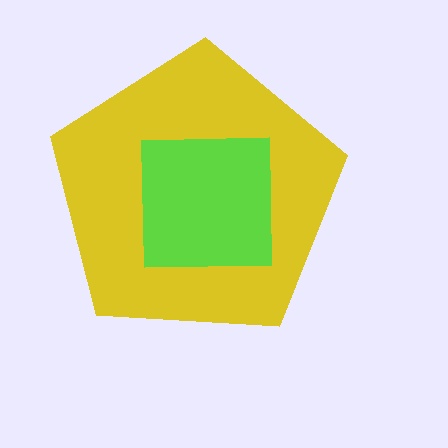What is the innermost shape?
The lime square.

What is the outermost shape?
The yellow pentagon.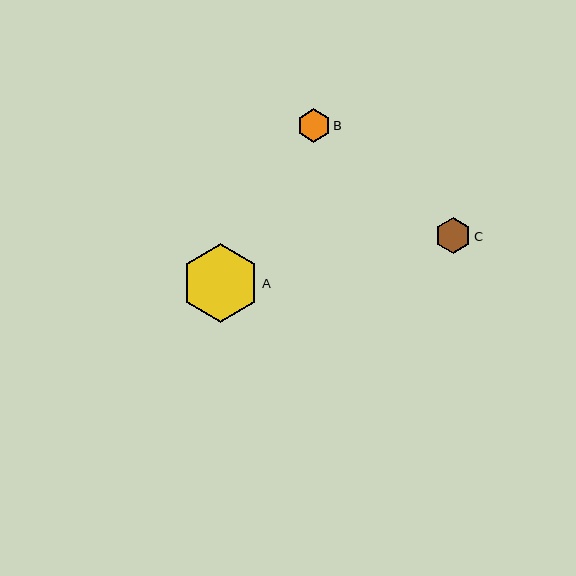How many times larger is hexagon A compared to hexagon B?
Hexagon A is approximately 2.3 times the size of hexagon B.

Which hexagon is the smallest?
Hexagon B is the smallest with a size of approximately 33 pixels.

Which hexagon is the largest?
Hexagon A is the largest with a size of approximately 78 pixels.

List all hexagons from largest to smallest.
From largest to smallest: A, C, B.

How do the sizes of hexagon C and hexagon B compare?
Hexagon C and hexagon B are approximately the same size.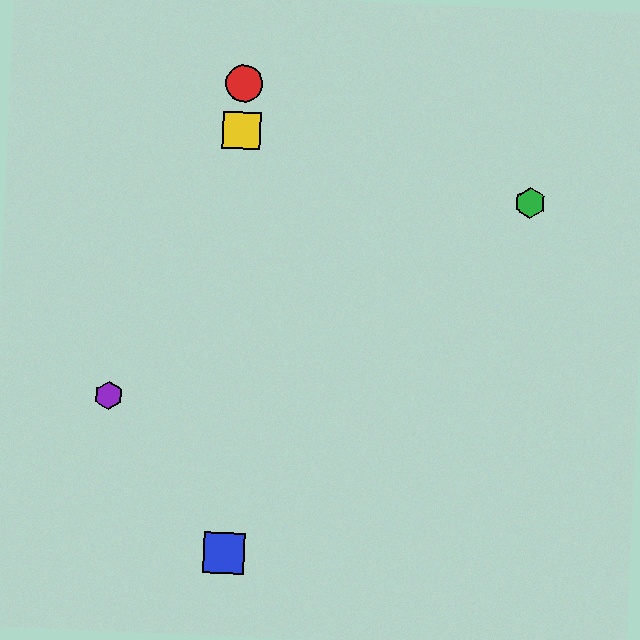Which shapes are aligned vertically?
The red circle, the blue square, the yellow square are aligned vertically.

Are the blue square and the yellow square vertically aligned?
Yes, both are at x≈224.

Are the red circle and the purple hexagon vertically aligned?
No, the red circle is at x≈244 and the purple hexagon is at x≈109.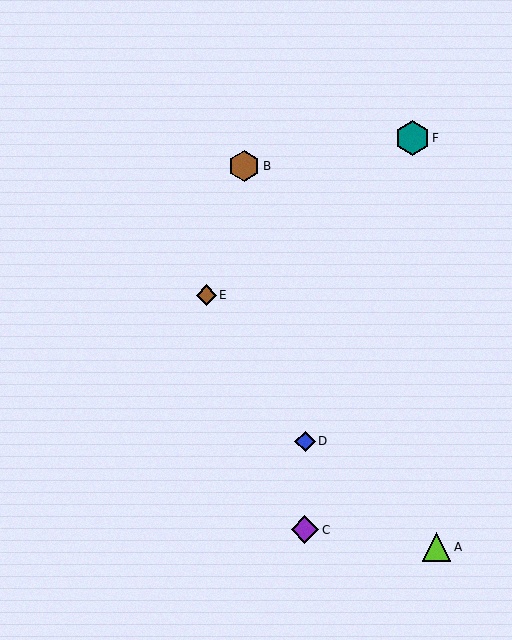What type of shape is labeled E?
Shape E is a brown diamond.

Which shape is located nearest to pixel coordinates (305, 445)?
The blue diamond (labeled D) at (305, 441) is nearest to that location.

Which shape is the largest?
The teal hexagon (labeled F) is the largest.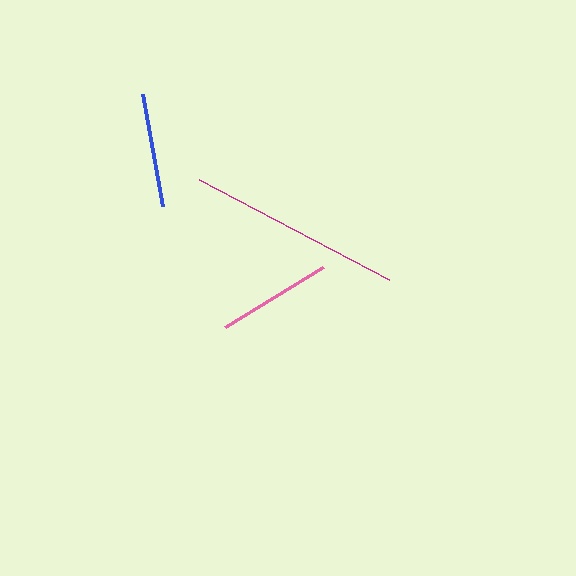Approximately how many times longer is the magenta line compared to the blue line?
The magenta line is approximately 1.9 times the length of the blue line.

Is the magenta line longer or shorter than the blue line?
The magenta line is longer than the blue line.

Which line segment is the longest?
The magenta line is the longest at approximately 215 pixels.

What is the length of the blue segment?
The blue segment is approximately 113 pixels long.